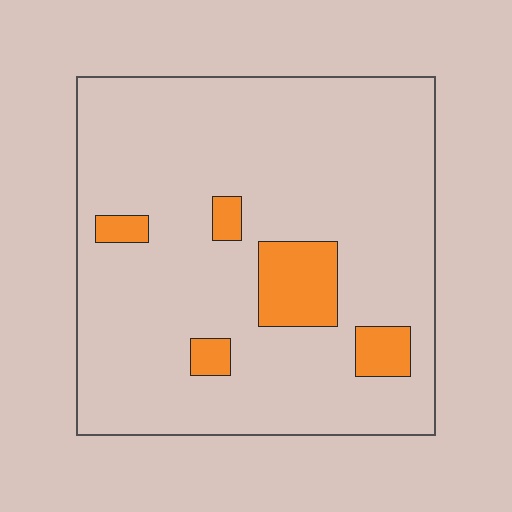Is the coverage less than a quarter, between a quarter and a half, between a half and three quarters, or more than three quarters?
Less than a quarter.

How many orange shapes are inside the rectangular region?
5.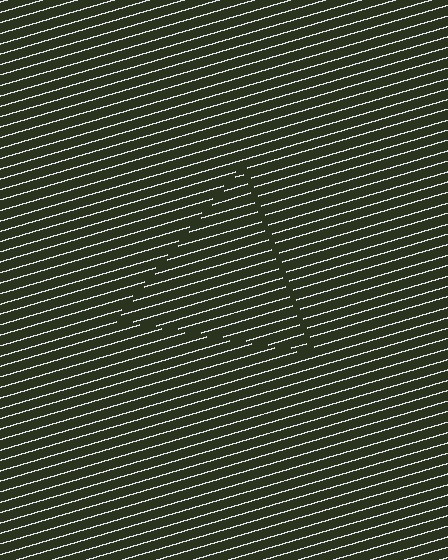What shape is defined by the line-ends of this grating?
An illusory triangle. The interior of the shape contains the same grating, shifted by half a period — the contour is defined by the phase discontinuity where line-ends from the inner and outer gratings abut.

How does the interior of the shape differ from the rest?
The interior of the shape contains the same grating, shifted by half a period — the contour is defined by the phase discontinuity where line-ends from the inner and outer gratings abut.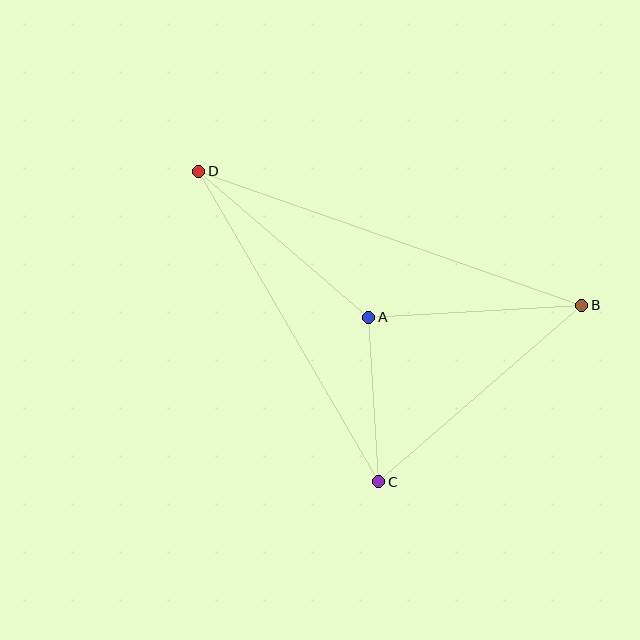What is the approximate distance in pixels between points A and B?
The distance between A and B is approximately 213 pixels.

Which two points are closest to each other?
Points A and C are closest to each other.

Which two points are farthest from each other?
Points B and D are farthest from each other.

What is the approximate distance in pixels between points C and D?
The distance between C and D is approximately 359 pixels.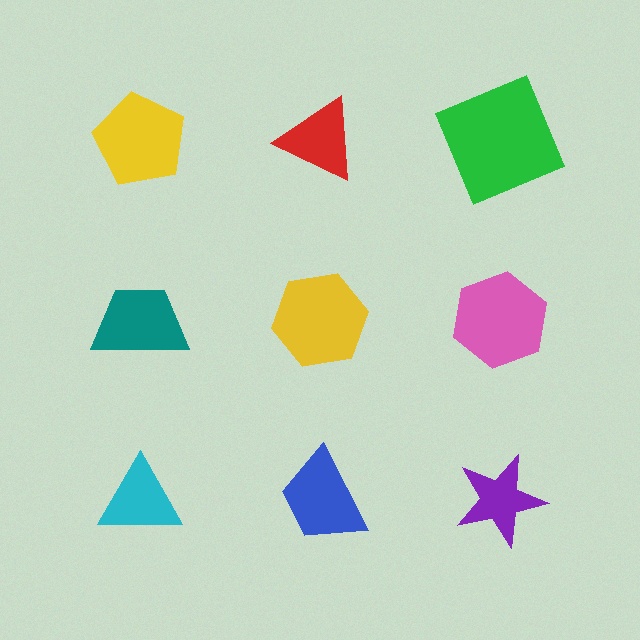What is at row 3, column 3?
A purple star.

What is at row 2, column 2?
A yellow hexagon.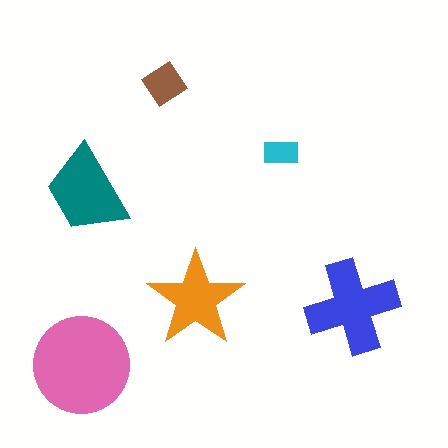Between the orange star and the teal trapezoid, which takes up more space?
The teal trapezoid.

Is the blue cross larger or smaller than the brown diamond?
Larger.